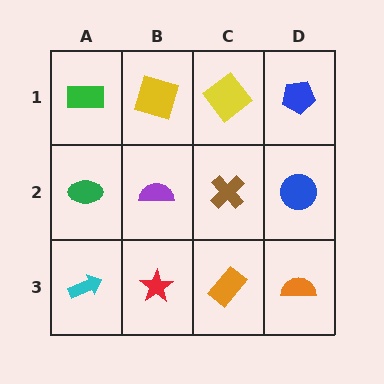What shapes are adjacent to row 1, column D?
A blue circle (row 2, column D), a yellow diamond (row 1, column C).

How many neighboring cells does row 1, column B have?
3.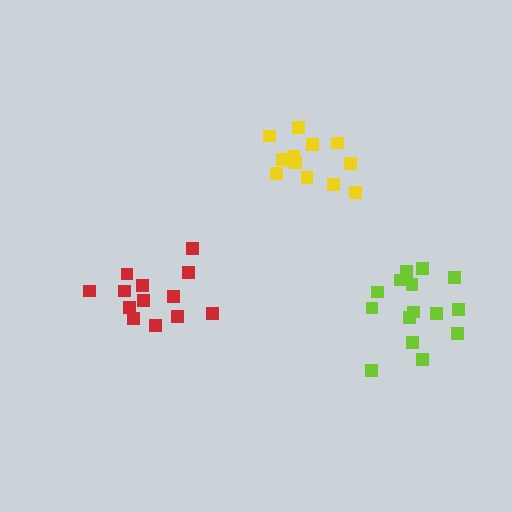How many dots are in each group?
Group 1: 13 dots, Group 2: 14 dots, Group 3: 15 dots (42 total).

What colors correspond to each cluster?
The clusters are colored: red, yellow, lime.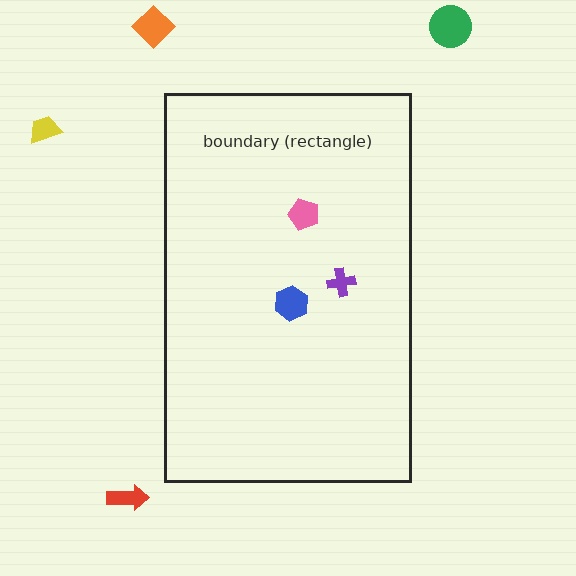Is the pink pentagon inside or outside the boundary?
Inside.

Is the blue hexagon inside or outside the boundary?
Inside.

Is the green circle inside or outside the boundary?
Outside.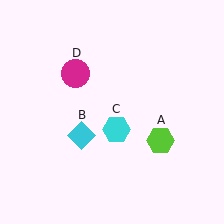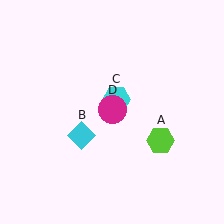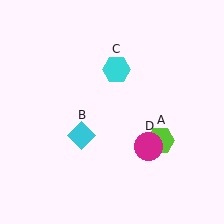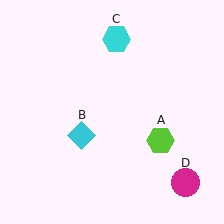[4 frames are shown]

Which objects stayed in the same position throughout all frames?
Lime hexagon (object A) and cyan diamond (object B) remained stationary.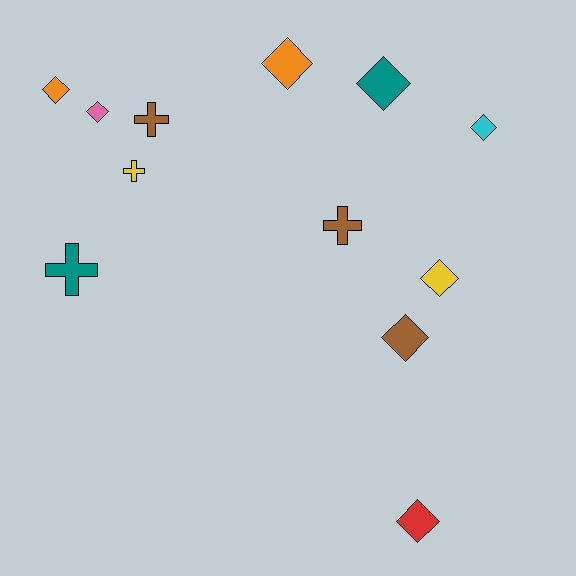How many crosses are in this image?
There are 4 crosses.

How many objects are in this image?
There are 12 objects.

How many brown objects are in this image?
There are 3 brown objects.